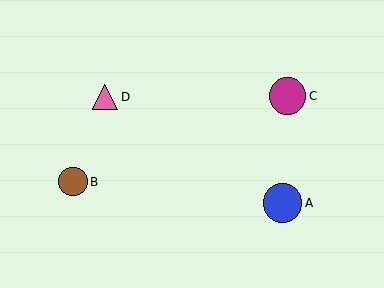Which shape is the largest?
The blue circle (labeled A) is the largest.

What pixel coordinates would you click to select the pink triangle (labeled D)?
Click at (105, 97) to select the pink triangle D.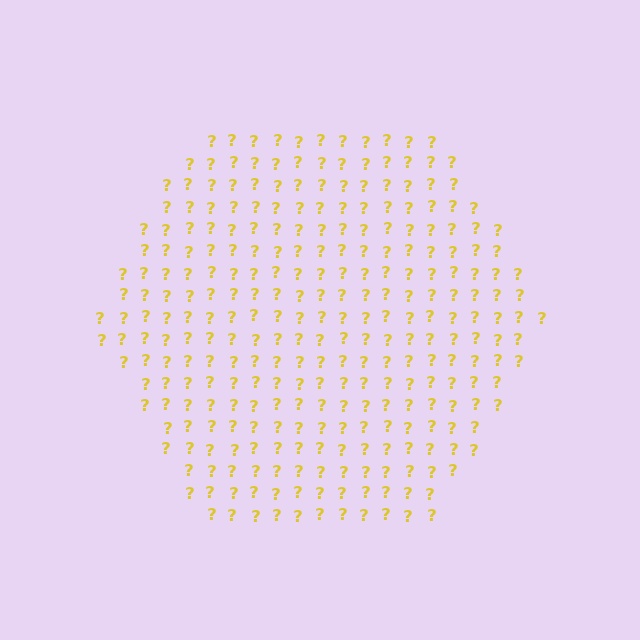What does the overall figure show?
The overall figure shows a hexagon.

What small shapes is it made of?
It is made of small question marks.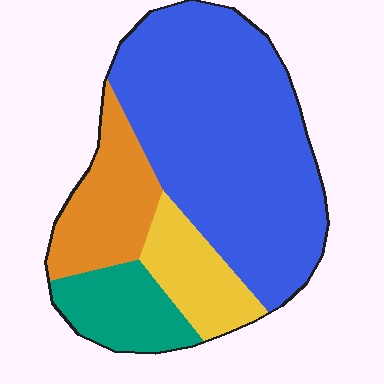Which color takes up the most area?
Blue, at roughly 60%.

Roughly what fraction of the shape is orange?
Orange takes up between a sixth and a third of the shape.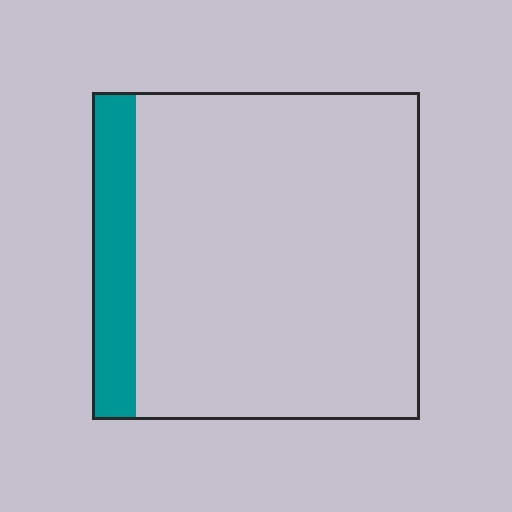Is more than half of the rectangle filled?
No.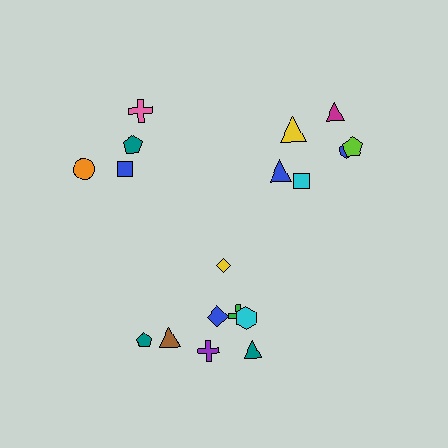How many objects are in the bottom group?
There are 8 objects.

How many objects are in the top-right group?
There are 6 objects.